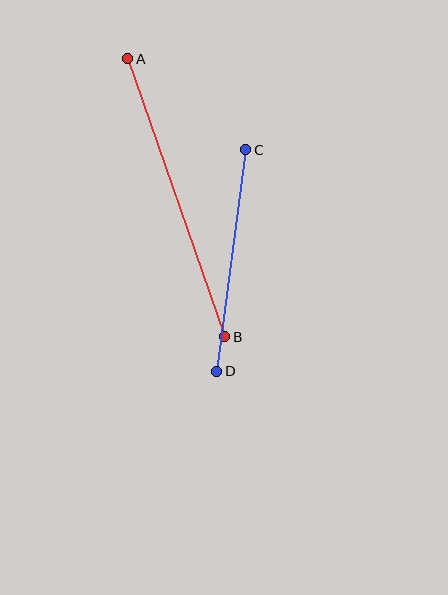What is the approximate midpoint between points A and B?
The midpoint is at approximately (176, 198) pixels.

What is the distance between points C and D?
The distance is approximately 224 pixels.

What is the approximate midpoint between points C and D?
The midpoint is at approximately (231, 260) pixels.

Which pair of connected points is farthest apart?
Points A and B are farthest apart.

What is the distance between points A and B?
The distance is approximately 294 pixels.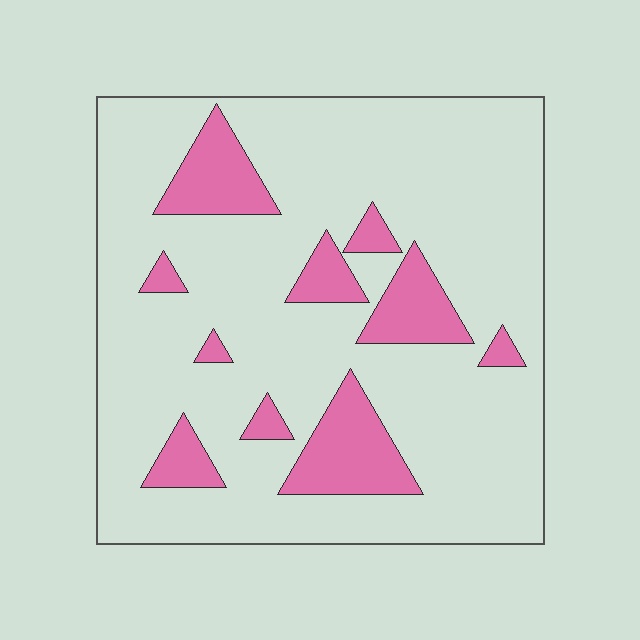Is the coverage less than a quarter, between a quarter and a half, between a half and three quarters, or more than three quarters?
Less than a quarter.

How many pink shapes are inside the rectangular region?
10.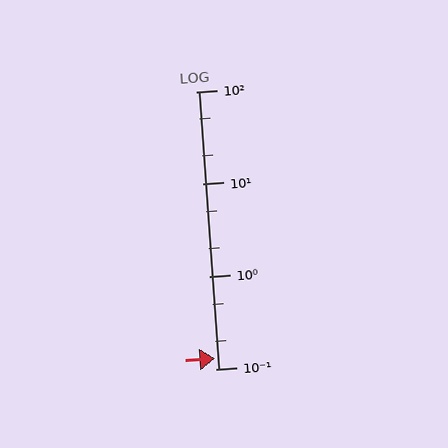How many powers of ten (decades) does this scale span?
The scale spans 3 decades, from 0.1 to 100.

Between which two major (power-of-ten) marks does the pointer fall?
The pointer is between 0.1 and 1.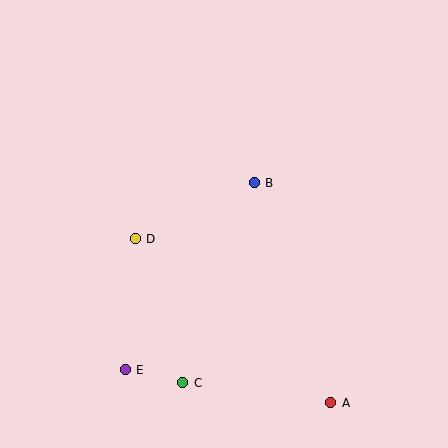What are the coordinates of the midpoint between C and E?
The midpoint between C and E is at (154, 376).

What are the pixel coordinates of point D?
Point D is at (135, 239).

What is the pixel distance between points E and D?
The distance between E and D is 132 pixels.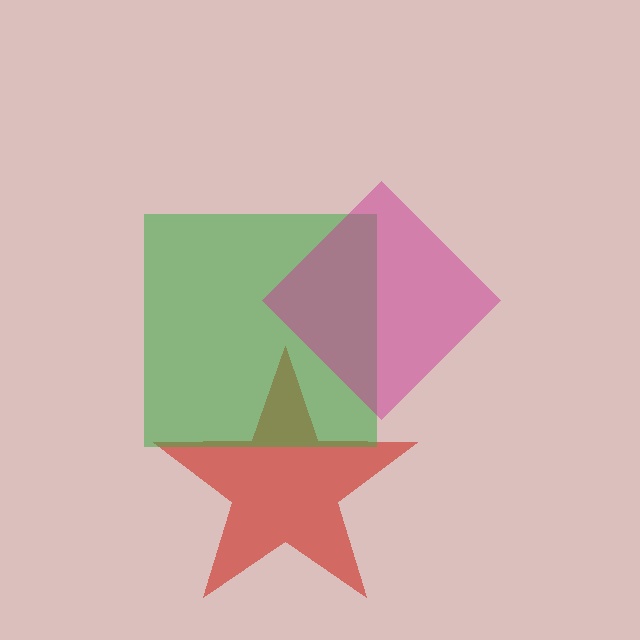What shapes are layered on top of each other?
The layered shapes are: a red star, a green square, a magenta diamond.